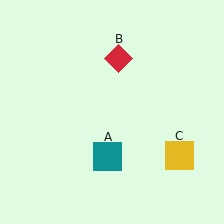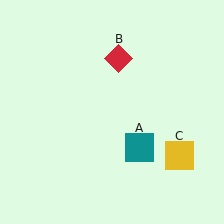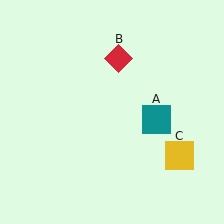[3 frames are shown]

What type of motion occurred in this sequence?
The teal square (object A) rotated counterclockwise around the center of the scene.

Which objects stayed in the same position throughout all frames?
Red diamond (object B) and yellow square (object C) remained stationary.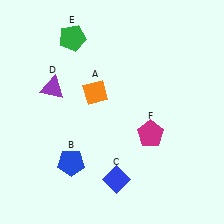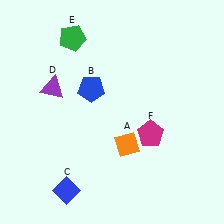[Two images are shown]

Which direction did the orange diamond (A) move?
The orange diamond (A) moved down.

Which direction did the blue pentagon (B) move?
The blue pentagon (B) moved up.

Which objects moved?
The objects that moved are: the orange diamond (A), the blue pentagon (B), the blue diamond (C).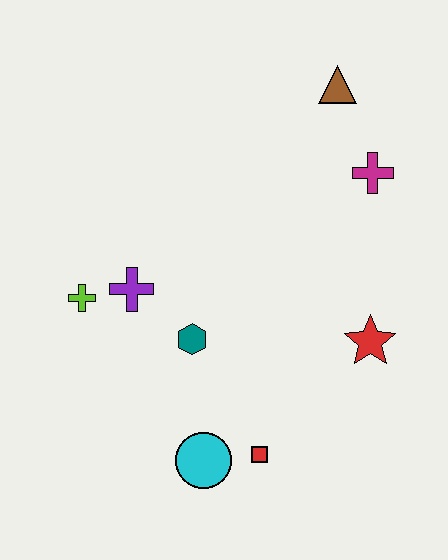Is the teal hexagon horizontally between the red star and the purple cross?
Yes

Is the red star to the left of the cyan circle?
No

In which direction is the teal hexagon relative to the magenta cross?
The teal hexagon is to the left of the magenta cross.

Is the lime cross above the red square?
Yes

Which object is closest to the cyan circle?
The red square is closest to the cyan circle.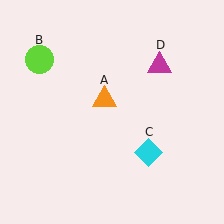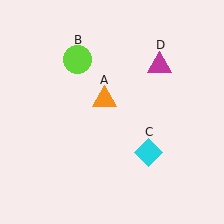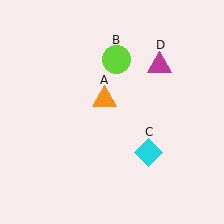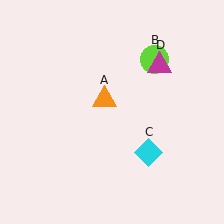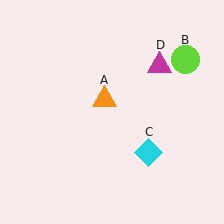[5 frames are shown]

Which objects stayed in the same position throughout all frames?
Orange triangle (object A) and cyan diamond (object C) and magenta triangle (object D) remained stationary.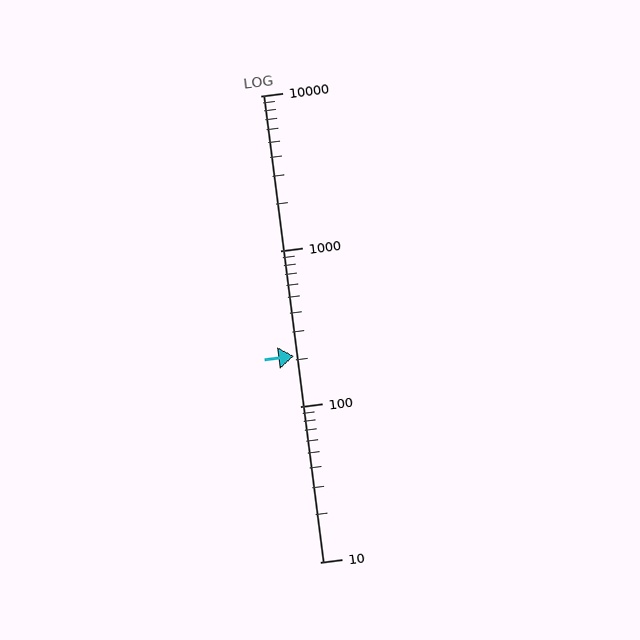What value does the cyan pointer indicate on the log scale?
The pointer indicates approximately 210.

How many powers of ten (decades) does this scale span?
The scale spans 3 decades, from 10 to 10000.